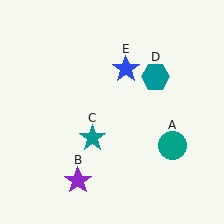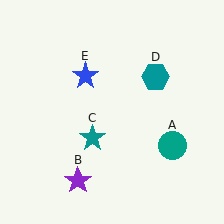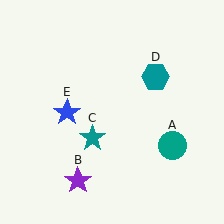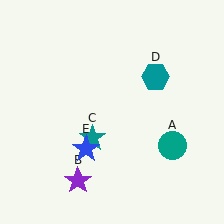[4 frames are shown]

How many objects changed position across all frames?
1 object changed position: blue star (object E).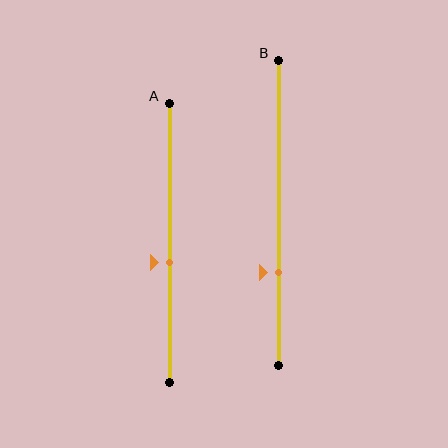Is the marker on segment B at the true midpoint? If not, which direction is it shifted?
No, the marker on segment B is shifted downward by about 20% of the segment length.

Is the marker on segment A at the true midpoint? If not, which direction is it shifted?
No, the marker on segment A is shifted downward by about 7% of the segment length.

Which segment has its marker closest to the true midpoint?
Segment A has its marker closest to the true midpoint.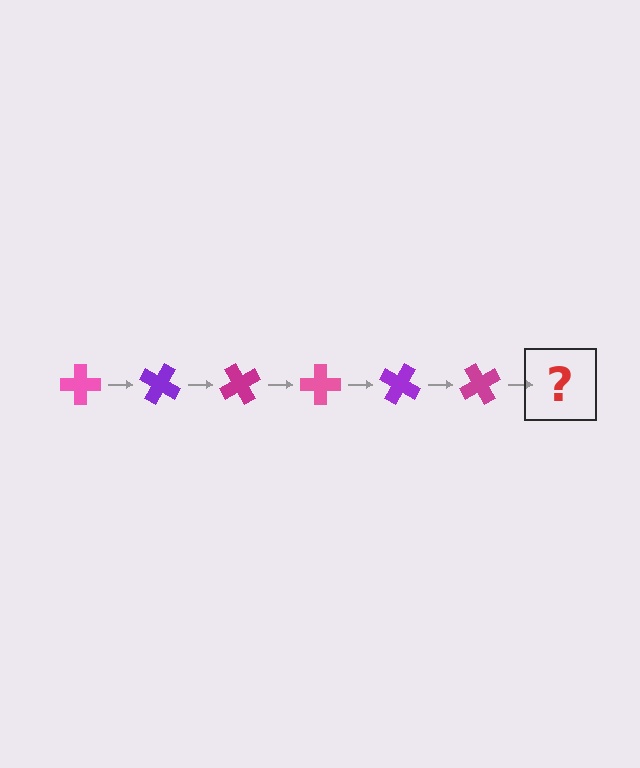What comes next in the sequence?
The next element should be a pink cross, rotated 180 degrees from the start.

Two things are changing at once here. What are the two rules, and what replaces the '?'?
The two rules are that it rotates 30 degrees each step and the color cycles through pink, purple, and magenta. The '?' should be a pink cross, rotated 180 degrees from the start.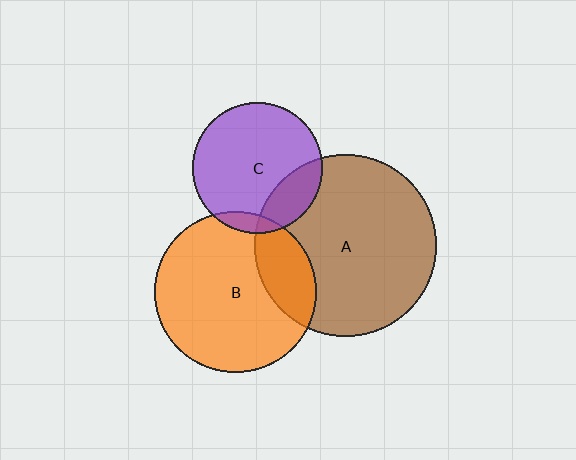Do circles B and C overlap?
Yes.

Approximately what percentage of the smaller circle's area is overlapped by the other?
Approximately 10%.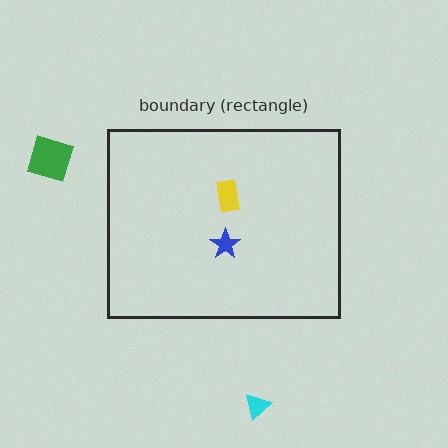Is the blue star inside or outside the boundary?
Inside.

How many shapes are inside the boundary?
2 inside, 2 outside.